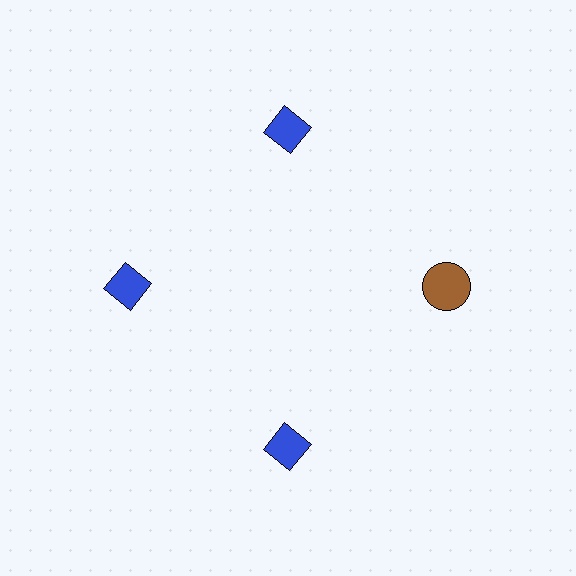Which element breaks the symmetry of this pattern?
The brown circle at roughly the 3 o'clock position breaks the symmetry. All other shapes are blue diamonds.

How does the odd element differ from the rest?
It differs in both color (brown instead of blue) and shape (circle instead of diamond).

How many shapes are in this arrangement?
There are 4 shapes arranged in a ring pattern.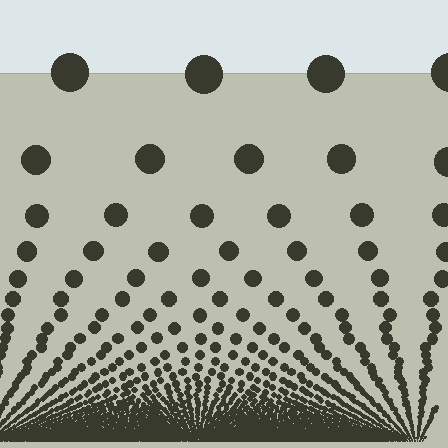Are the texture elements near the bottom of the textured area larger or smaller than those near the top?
Smaller. The gradient is inverted — elements near the bottom are smaller and denser.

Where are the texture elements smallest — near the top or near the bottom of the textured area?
Near the bottom.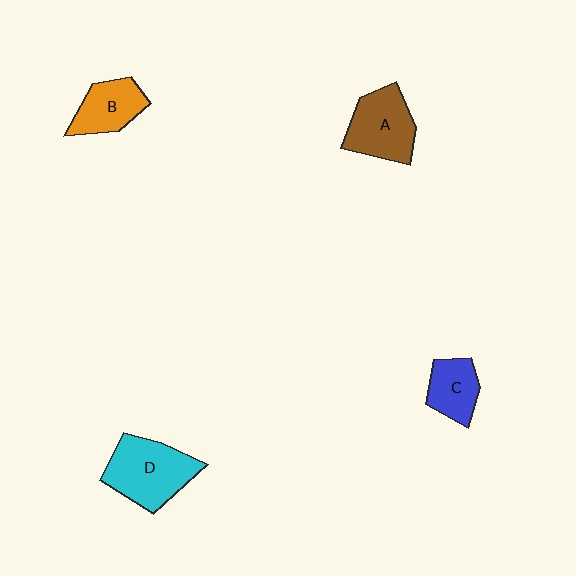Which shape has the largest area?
Shape D (cyan).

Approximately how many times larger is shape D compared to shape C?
Approximately 1.8 times.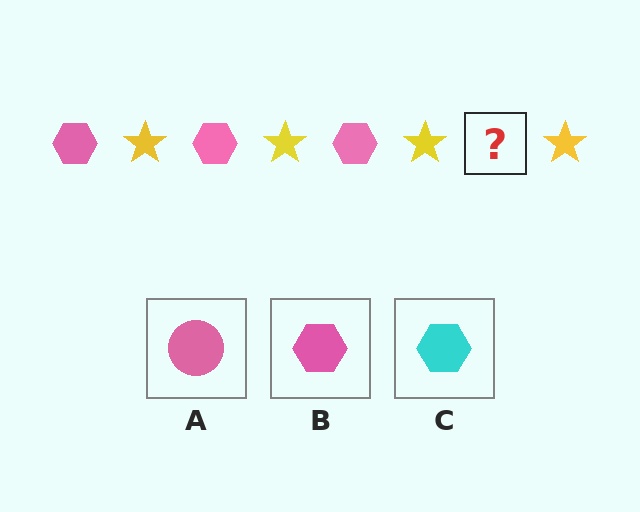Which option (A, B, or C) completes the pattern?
B.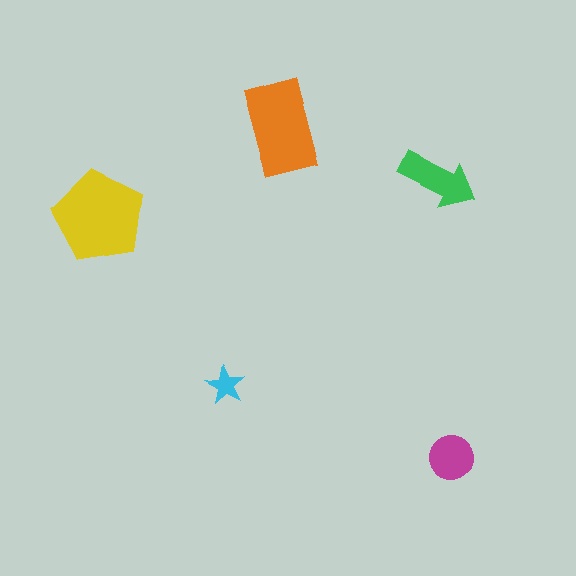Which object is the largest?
The yellow pentagon.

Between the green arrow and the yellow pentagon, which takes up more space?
The yellow pentagon.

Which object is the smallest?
The cyan star.